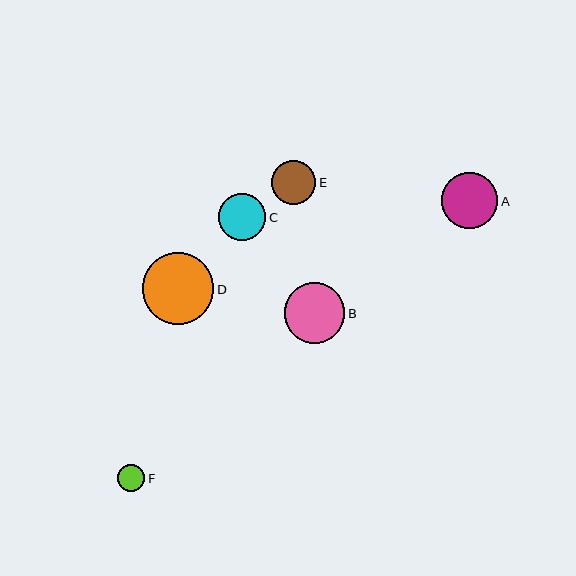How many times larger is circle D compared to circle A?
Circle D is approximately 1.3 times the size of circle A.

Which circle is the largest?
Circle D is the largest with a size of approximately 71 pixels.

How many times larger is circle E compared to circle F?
Circle E is approximately 1.6 times the size of circle F.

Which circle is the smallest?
Circle F is the smallest with a size of approximately 27 pixels.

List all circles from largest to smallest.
From largest to smallest: D, B, A, C, E, F.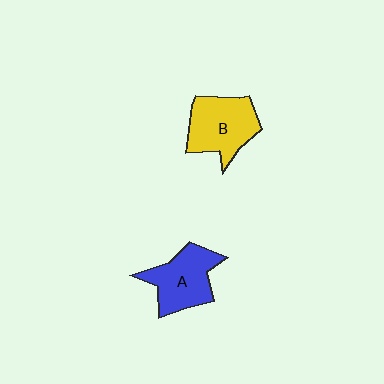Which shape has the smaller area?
Shape A (blue).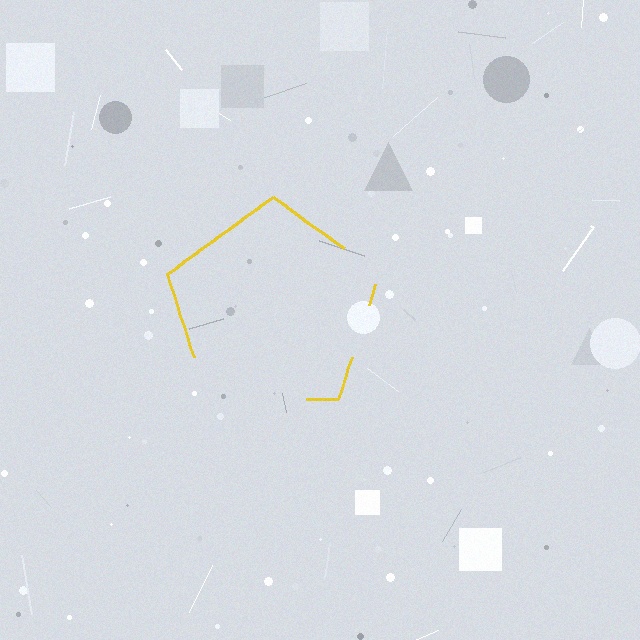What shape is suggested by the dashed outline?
The dashed outline suggests a pentagon.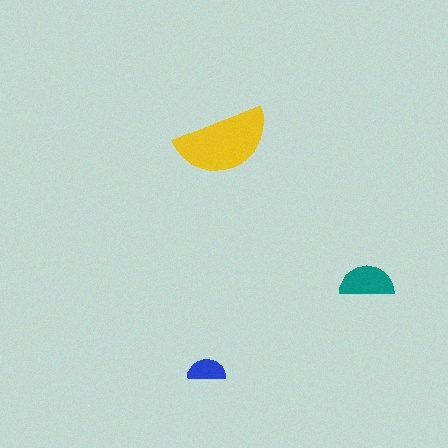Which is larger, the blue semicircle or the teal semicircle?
The teal one.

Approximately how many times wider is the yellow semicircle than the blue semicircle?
About 2.5 times wider.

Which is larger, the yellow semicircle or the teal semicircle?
The yellow one.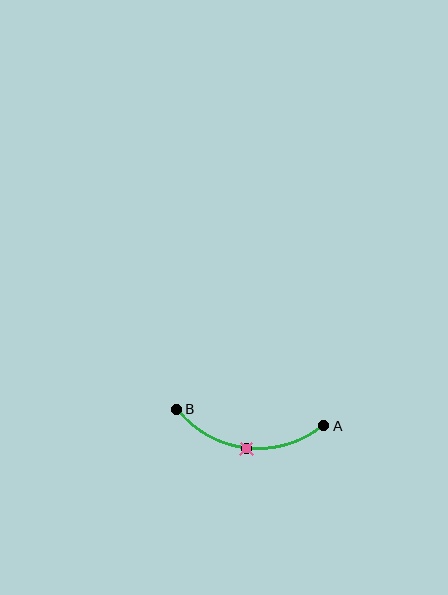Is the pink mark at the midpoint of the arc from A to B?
Yes. The pink mark lies on the arc at equal arc-length from both A and B — it is the arc midpoint.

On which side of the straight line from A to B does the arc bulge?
The arc bulges below the straight line connecting A and B.